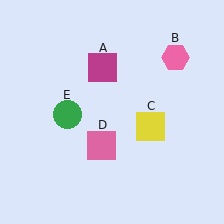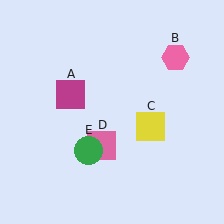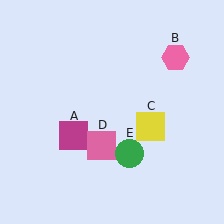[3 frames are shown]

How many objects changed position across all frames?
2 objects changed position: magenta square (object A), green circle (object E).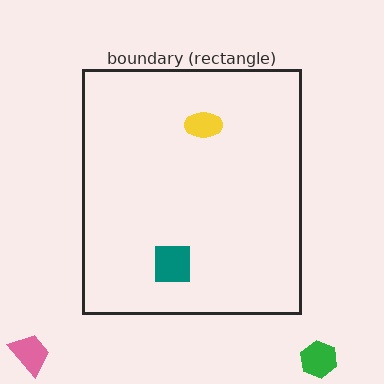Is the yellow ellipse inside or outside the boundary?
Inside.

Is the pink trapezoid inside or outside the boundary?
Outside.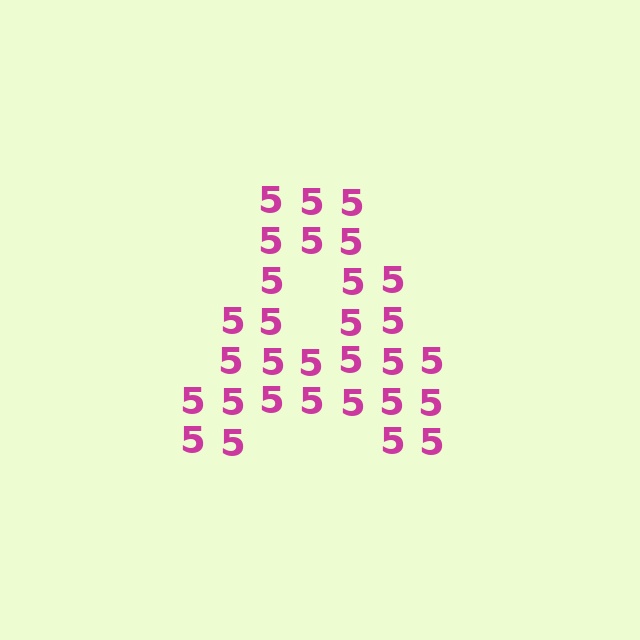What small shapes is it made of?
It is made of small digit 5's.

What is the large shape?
The large shape is the letter A.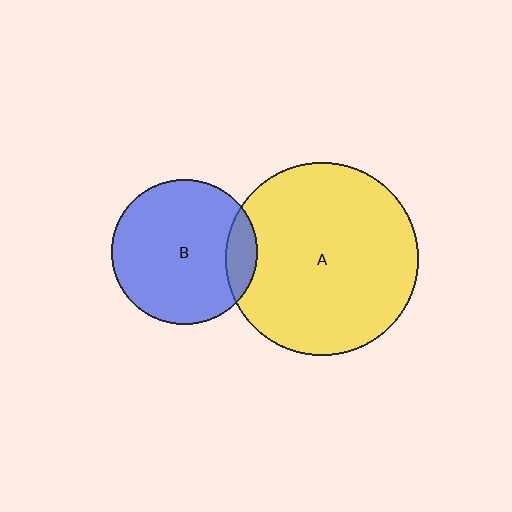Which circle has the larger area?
Circle A (yellow).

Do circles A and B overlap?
Yes.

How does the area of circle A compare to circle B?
Approximately 1.8 times.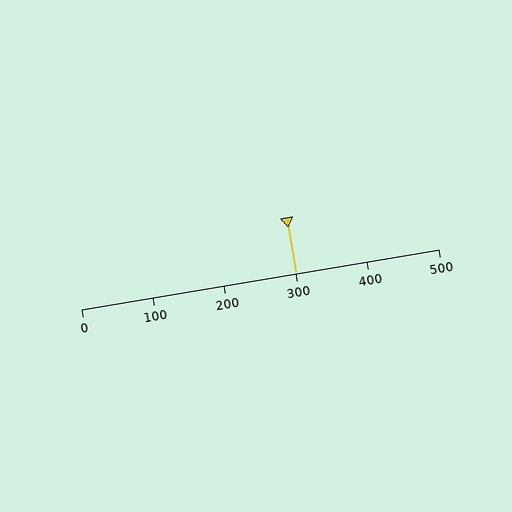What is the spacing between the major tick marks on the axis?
The major ticks are spaced 100 apart.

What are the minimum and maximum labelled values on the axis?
The axis runs from 0 to 500.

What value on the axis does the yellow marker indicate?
The marker indicates approximately 300.